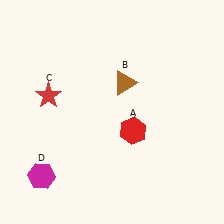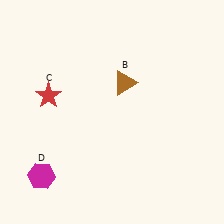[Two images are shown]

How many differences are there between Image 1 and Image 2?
There is 1 difference between the two images.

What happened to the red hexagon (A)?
The red hexagon (A) was removed in Image 2. It was in the bottom-right area of Image 1.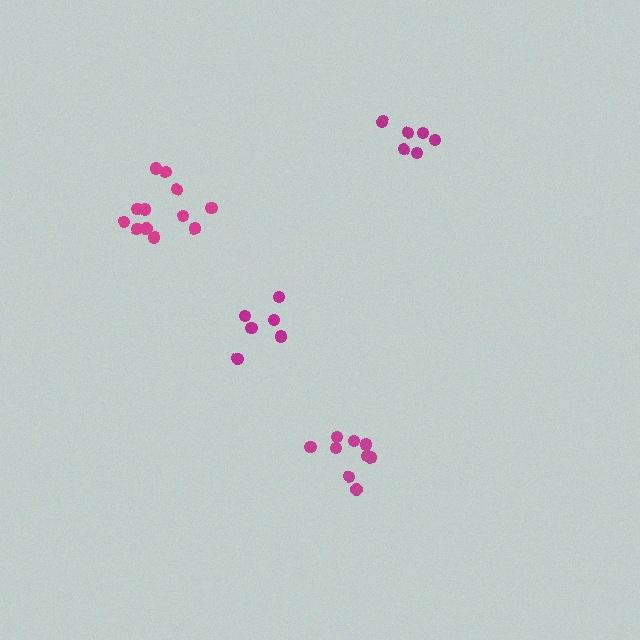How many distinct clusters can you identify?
There are 4 distinct clusters.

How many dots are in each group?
Group 1: 12 dots, Group 2: 6 dots, Group 3: 9 dots, Group 4: 6 dots (33 total).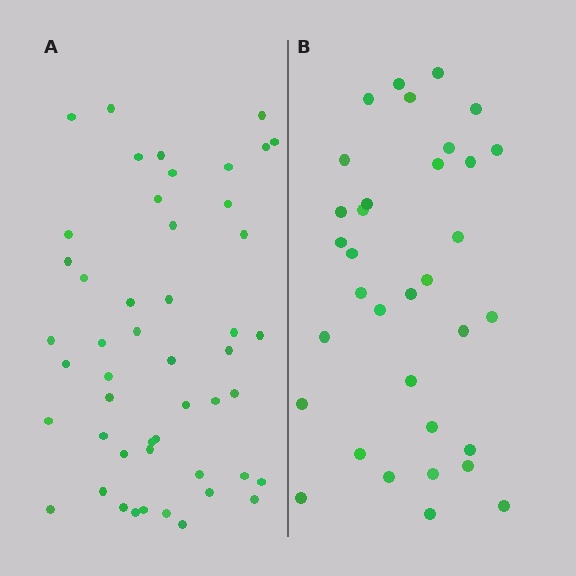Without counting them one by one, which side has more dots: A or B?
Region A (the left region) has more dots.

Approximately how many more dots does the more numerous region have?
Region A has approximately 15 more dots than region B.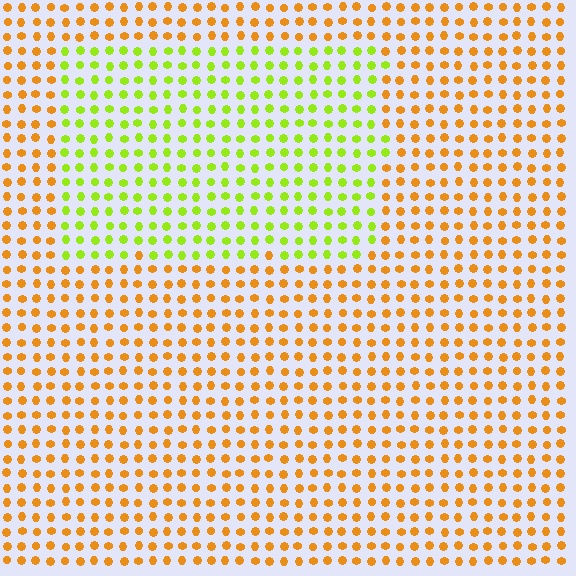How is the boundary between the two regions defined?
The boundary is defined purely by a slight shift in hue (about 50 degrees). Spacing, size, and orientation are identical on both sides.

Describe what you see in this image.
The image is filled with small orange elements in a uniform arrangement. A rectangle-shaped region is visible where the elements are tinted to a slightly different hue, forming a subtle color boundary.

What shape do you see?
I see a rectangle.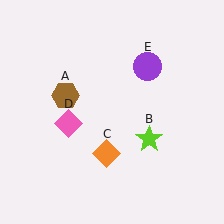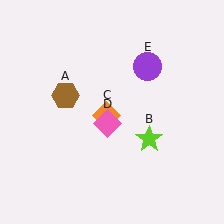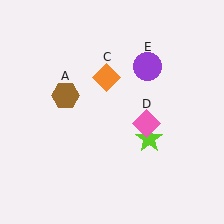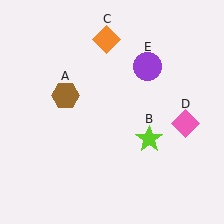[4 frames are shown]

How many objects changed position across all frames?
2 objects changed position: orange diamond (object C), pink diamond (object D).